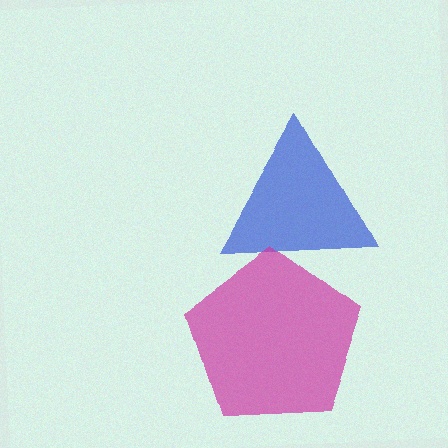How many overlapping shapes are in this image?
There are 2 overlapping shapes in the image.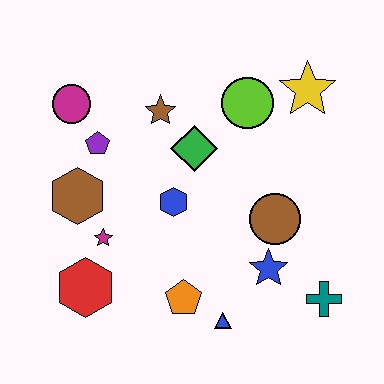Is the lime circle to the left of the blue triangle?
No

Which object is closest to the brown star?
The green diamond is closest to the brown star.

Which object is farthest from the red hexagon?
The yellow star is farthest from the red hexagon.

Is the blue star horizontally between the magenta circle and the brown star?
No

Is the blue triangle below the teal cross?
Yes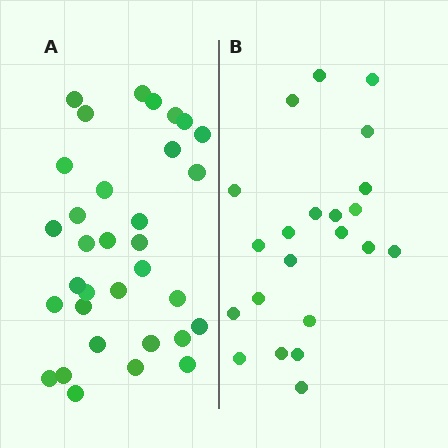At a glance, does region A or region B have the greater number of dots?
Region A (the left region) has more dots.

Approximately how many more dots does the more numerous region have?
Region A has roughly 12 or so more dots than region B.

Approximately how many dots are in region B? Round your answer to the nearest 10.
About 20 dots. (The exact count is 22, which rounds to 20.)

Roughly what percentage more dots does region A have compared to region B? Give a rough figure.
About 50% more.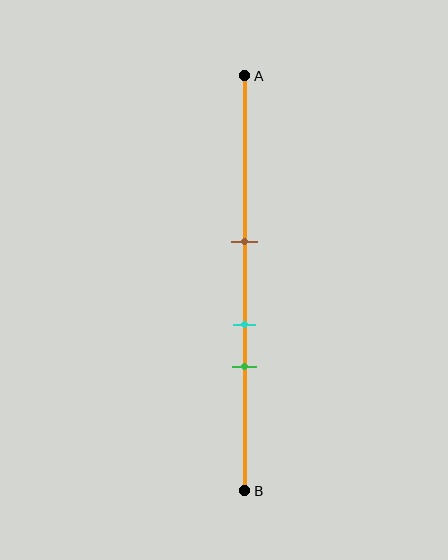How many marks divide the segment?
There are 3 marks dividing the segment.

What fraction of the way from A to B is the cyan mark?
The cyan mark is approximately 60% (0.6) of the way from A to B.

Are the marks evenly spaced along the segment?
Yes, the marks are approximately evenly spaced.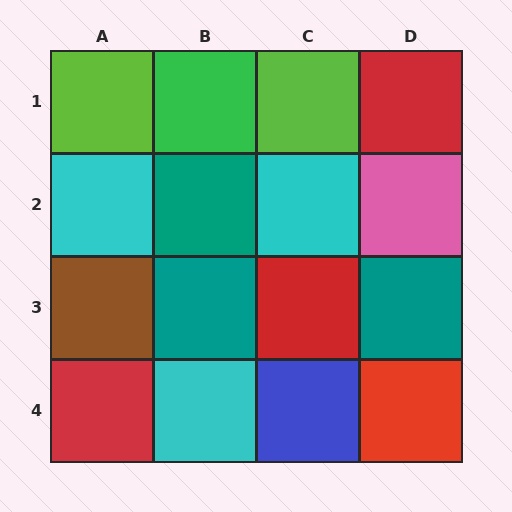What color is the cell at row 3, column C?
Red.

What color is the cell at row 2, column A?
Cyan.